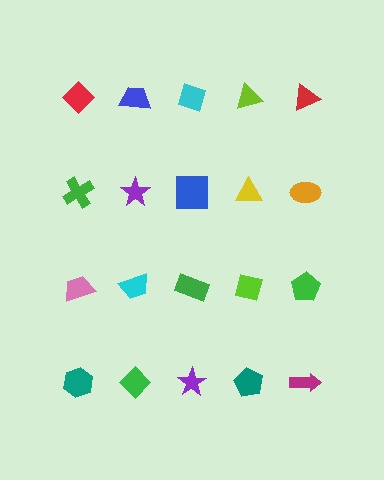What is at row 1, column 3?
A cyan diamond.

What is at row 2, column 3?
A blue square.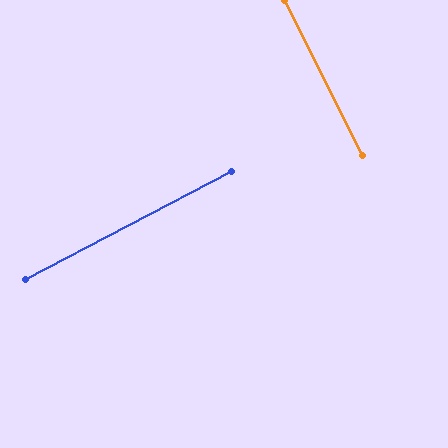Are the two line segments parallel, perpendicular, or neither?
Perpendicular — they meet at approximately 89°.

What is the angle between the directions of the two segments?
Approximately 89 degrees.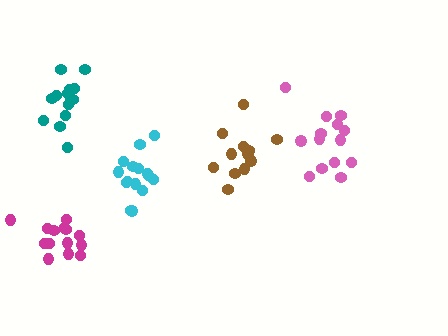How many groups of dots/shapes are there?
There are 5 groups.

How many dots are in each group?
Group 1: 14 dots, Group 2: 15 dots, Group 3: 12 dots, Group 4: 14 dots, Group 5: 14 dots (69 total).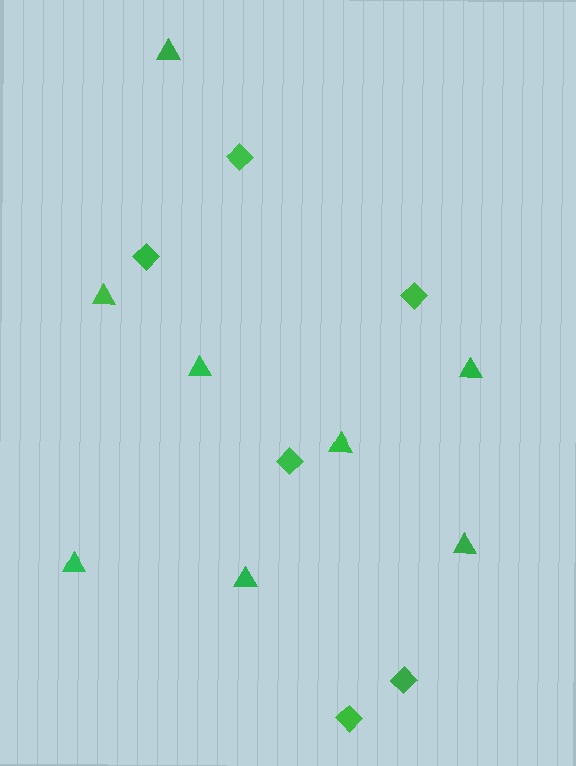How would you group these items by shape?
There are 2 groups: one group of diamonds (6) and one group of triangles (8).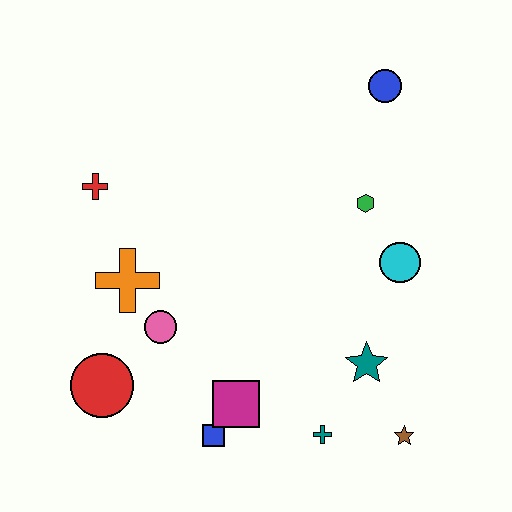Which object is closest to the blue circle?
The green hexagon is closest to the blue circle.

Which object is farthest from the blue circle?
The red circle is farthest from the blue circle.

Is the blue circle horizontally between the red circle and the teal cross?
No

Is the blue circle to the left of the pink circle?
No